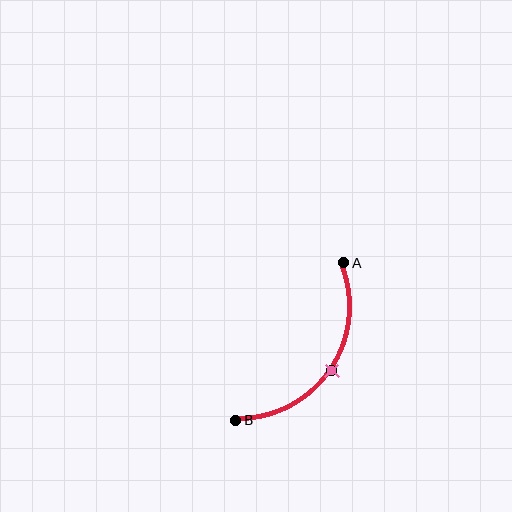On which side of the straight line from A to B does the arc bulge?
The arc bulges below and to the right of the straight line connecting A and B.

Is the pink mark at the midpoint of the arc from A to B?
Yes. The pink mark lies on the arc at equal arc-length from both A and B — it is the arc midpoint.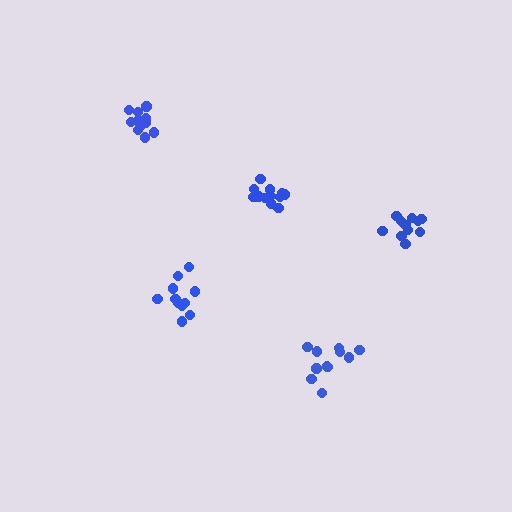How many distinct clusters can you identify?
There are 5 distinct clusters.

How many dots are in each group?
Group 1: 12 dots, Group 2: 12 dots, Group 3: 12 dots, Group 4: 11 dots, Group 5: 12 dots (59 total).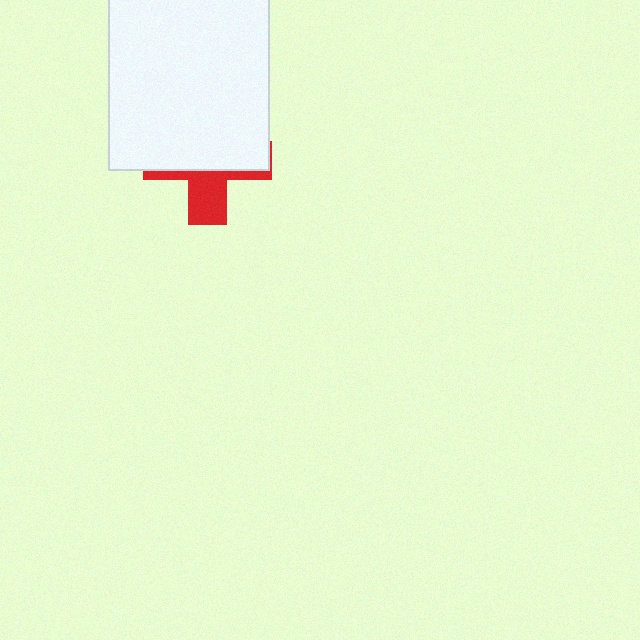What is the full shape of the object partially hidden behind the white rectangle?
The partially hidden object is a red cross.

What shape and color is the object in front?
The object in front is a white rectangle.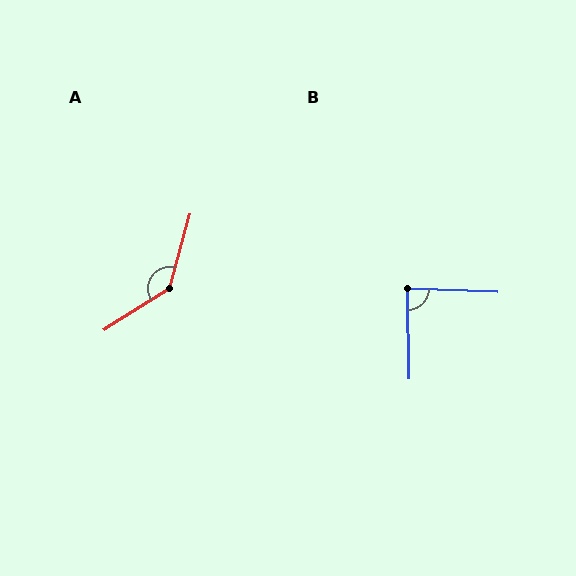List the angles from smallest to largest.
B (86°), A (138°).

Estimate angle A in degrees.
Approximately 138 degrees.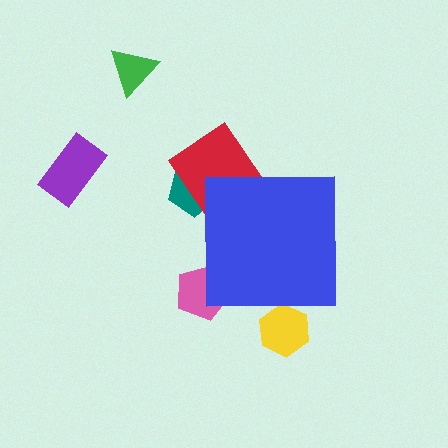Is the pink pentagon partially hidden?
Yes, the pink pentagon is partially hidden behind the blue square.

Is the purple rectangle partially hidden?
No, the purple rectangle is fully visible.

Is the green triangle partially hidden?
No, the green triangle is fully visible.